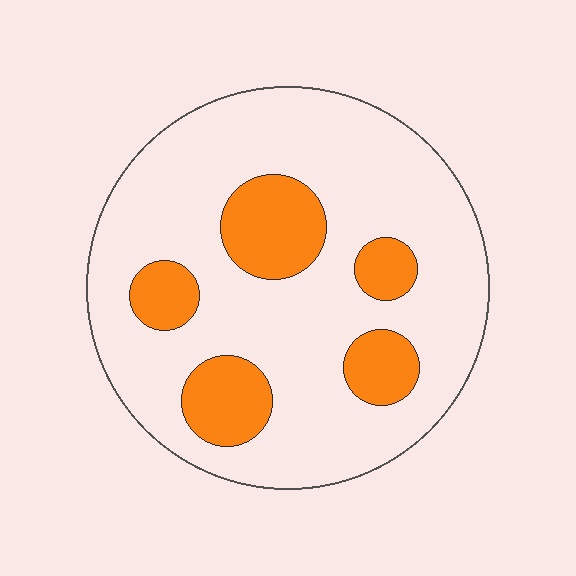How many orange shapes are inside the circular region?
5.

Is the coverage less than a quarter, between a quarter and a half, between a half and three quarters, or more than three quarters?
Less than a quarter.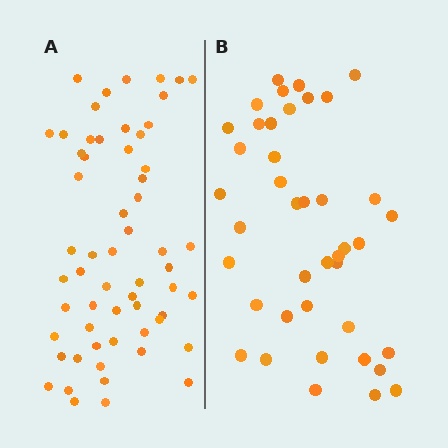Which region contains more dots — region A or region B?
Region A (the left region) has more dots.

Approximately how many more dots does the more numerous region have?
Region A has approximately 20 more dots than region B.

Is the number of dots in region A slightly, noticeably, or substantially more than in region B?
Region A has noticeably more, but not dramatically so. The ratio is roughly 1.4 to 1.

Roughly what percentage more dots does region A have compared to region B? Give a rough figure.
About 45% more.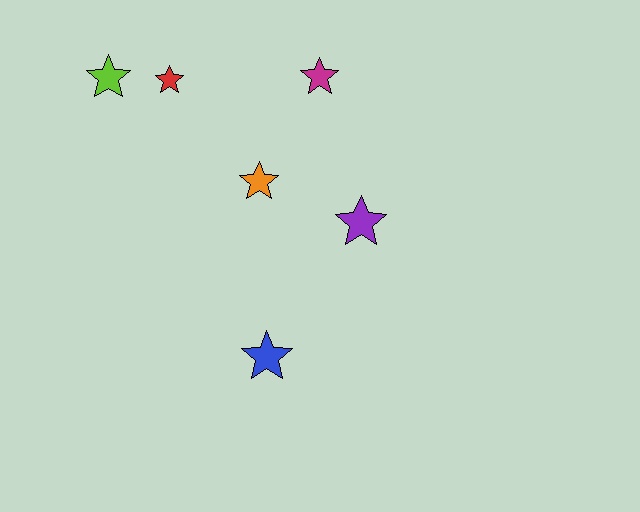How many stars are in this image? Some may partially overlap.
There are 6 stars.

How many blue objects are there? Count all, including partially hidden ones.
There is 1 blue object.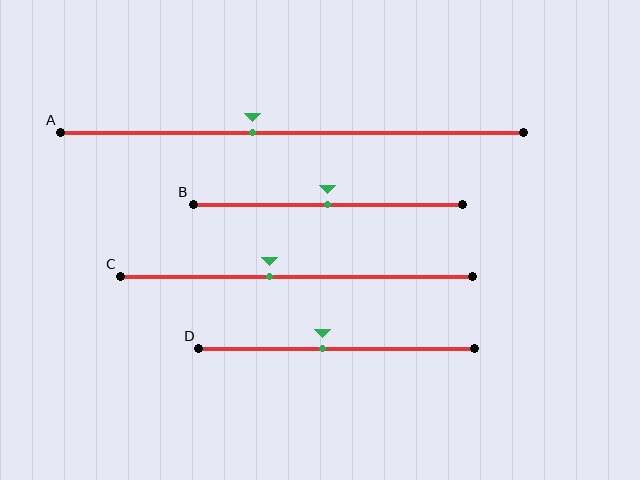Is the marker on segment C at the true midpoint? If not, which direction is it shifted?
No, the marker on segment C is shifted to the left by about 8% of the segment length.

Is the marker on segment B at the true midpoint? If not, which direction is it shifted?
Yes, the marker on segment B is at the true midpoint.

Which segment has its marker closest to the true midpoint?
Segment B has its marker closest to the true midpoint.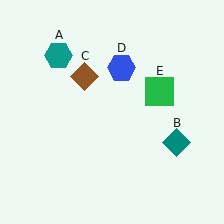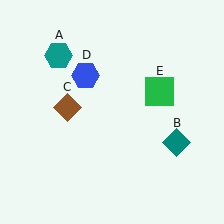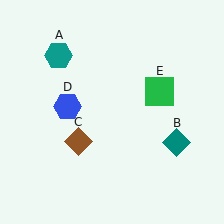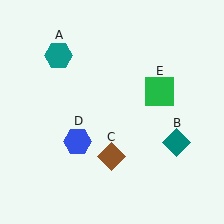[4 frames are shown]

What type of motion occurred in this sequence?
The brown diamond (object C), blue hexagon (object D) rotated counterclockwise around the center of the scene.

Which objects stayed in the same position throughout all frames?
Teal hexagon (object A) and teal diamond (object B) and green square (object E) remained stationary.